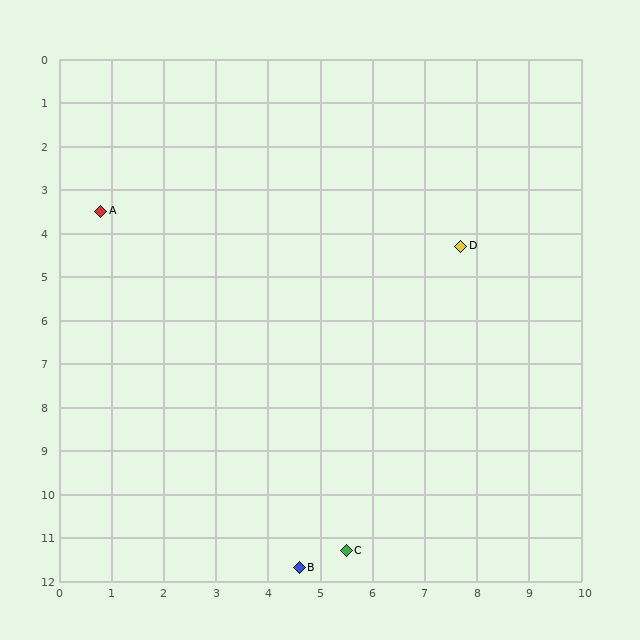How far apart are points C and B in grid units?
Points C and B are about 1.0 grid units apart.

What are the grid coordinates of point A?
Point A is at approximately (0.8, 3.5).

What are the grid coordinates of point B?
Point B is at approximately (4.6, 11.7).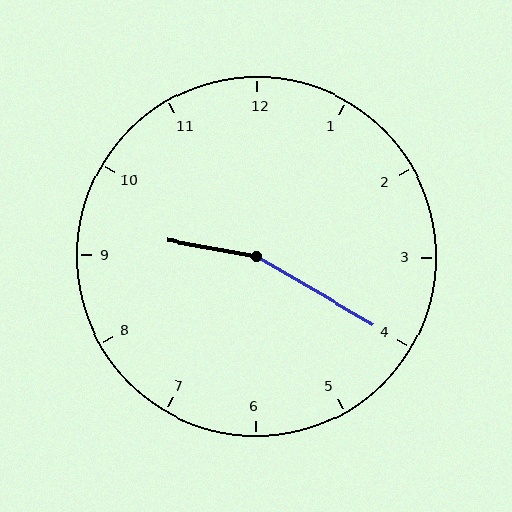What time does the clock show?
9:20.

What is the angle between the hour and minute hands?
Approximately 160 degrees.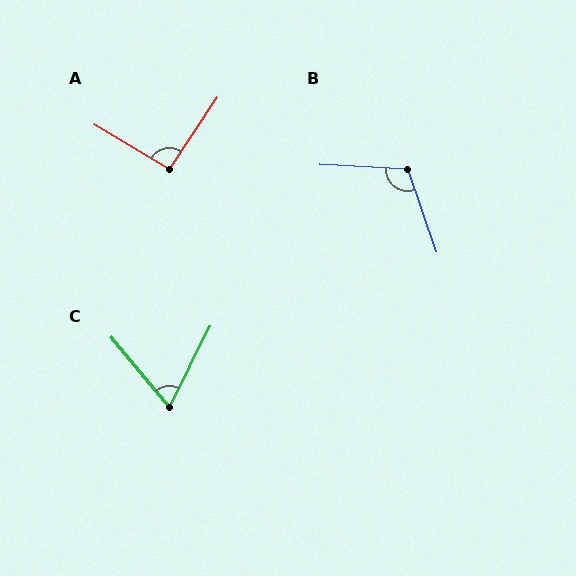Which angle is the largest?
B, at approximately 112 degrees.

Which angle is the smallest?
C, at approximately 66 degrees.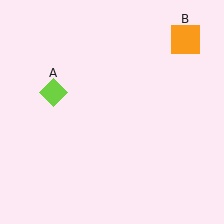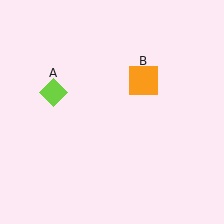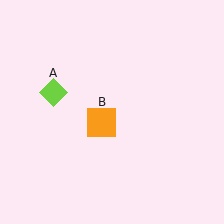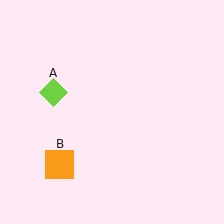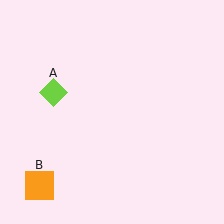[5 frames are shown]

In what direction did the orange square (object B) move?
The orange square (object B) moved down and to the left.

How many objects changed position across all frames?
1 object changed position: orange square (object B).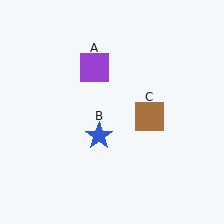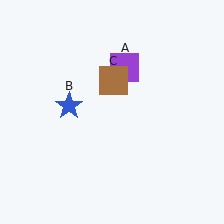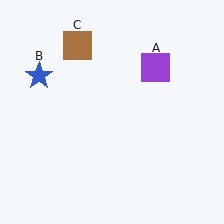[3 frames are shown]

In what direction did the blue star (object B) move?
The blue star (object B) moved up and to the left.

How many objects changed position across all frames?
3 objects changed position: purple square (object A), blue star (object B), brown square (object C).